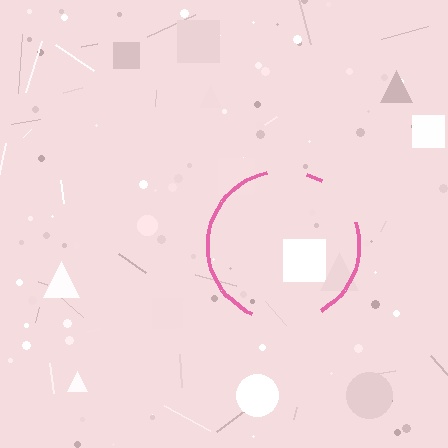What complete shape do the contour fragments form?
The contour fragments form a circle.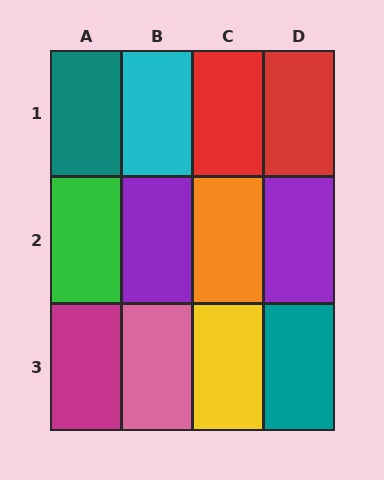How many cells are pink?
1 cell is pink.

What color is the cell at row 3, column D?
Teal.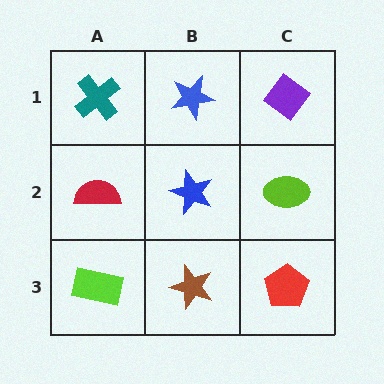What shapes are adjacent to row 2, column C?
A purple diamond (row 1, column C), a red pentagon (row 3, column C), a blue star (row 2, column B).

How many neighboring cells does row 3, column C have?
2.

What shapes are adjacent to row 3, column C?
A lime ellipse (row 2, column C), a brown star (row 3, column B).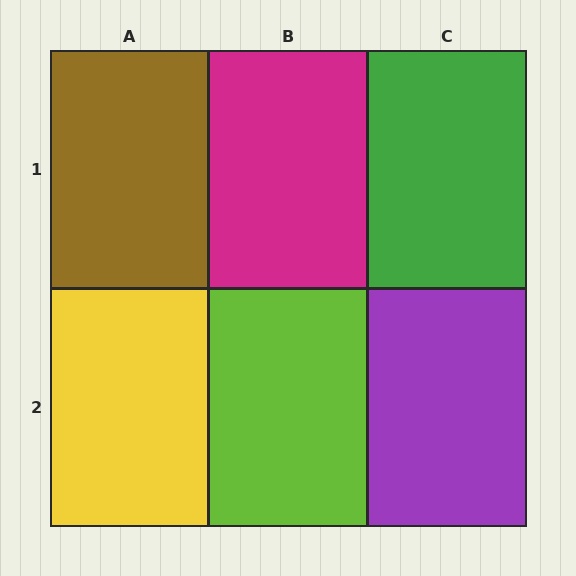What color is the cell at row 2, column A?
Yellow.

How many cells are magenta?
1 cell is magenta.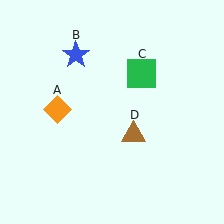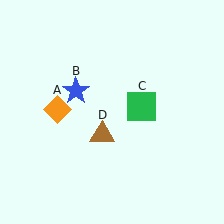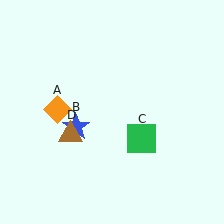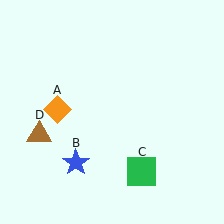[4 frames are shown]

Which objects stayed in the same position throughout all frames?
Orange diamond (object A) remained stationary.